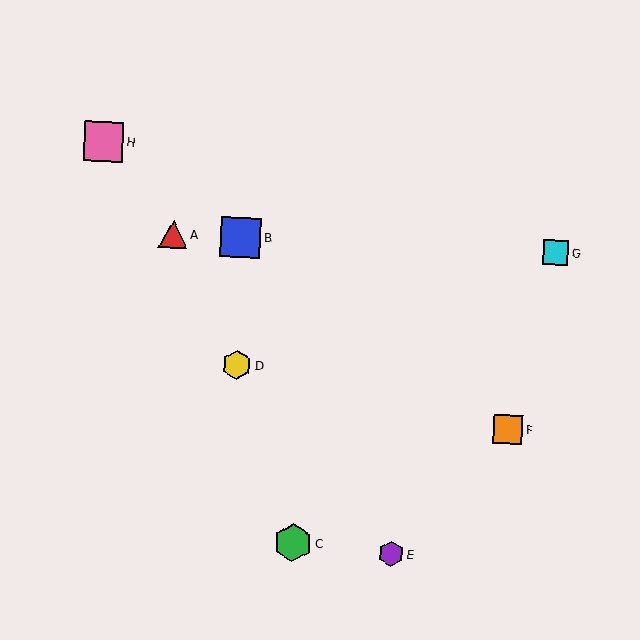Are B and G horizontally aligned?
Yes, both are at y≈237.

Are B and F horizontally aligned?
No, B is at y≈237 and F is at y≈430.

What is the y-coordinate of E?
Object E is at y≈554.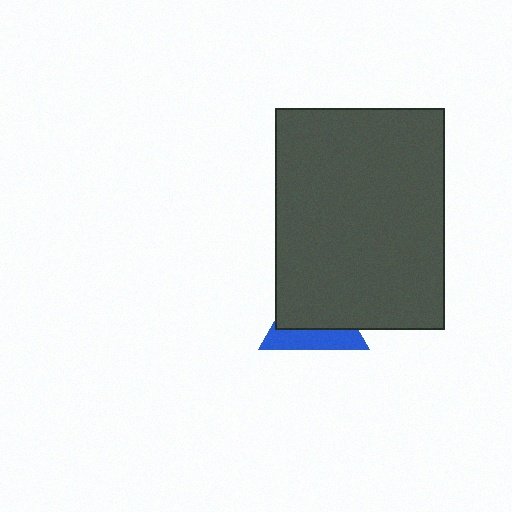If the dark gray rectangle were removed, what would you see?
You would see the complete blue triangle.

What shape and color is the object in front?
The object in front is a dark gray rectangle.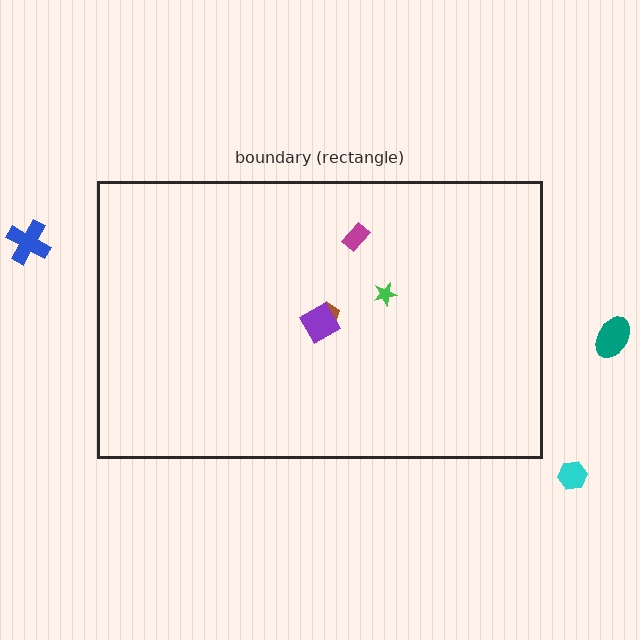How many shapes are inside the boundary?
4 inside, 3 outside.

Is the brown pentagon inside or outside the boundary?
Inside.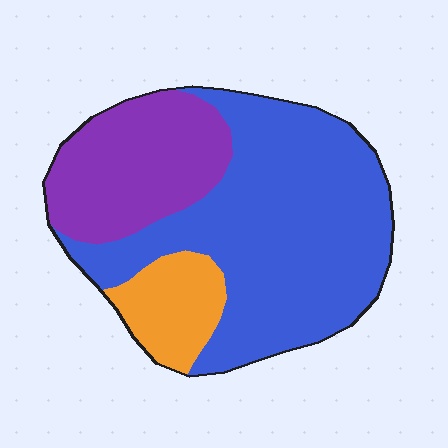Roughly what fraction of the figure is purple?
Purple takes up about one quarter (1/4) of the figure.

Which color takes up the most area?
Blue, at roughly 60%.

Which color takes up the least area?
Orange, at roughly 15%.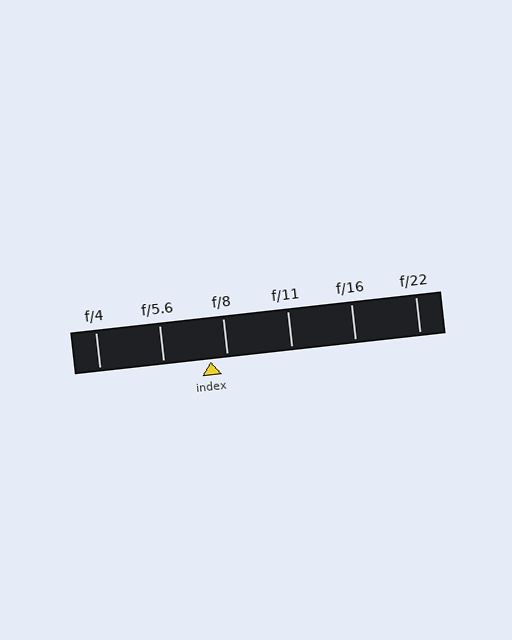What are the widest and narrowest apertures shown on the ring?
The widest aperture shown is f/4 and the narrowest is f/22.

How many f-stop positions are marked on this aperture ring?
There are 6 f-stop positions marked.